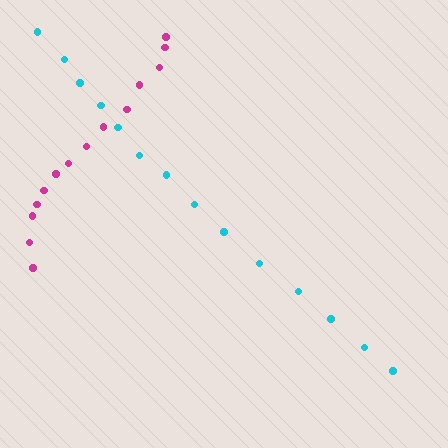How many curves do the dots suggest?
There are 2 distinct paths.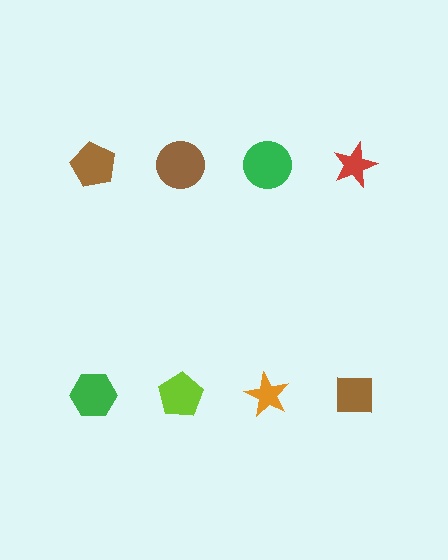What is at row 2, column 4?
A brown square.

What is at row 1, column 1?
A brown pentagon.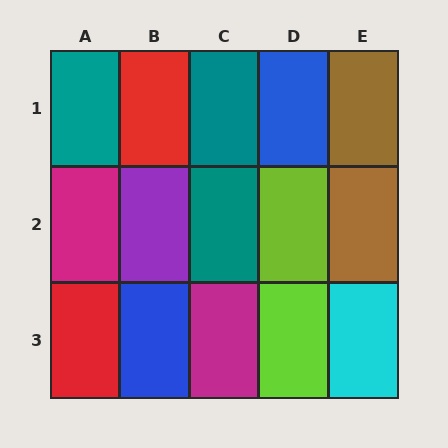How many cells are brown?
2 cells are brown.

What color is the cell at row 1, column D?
Blue.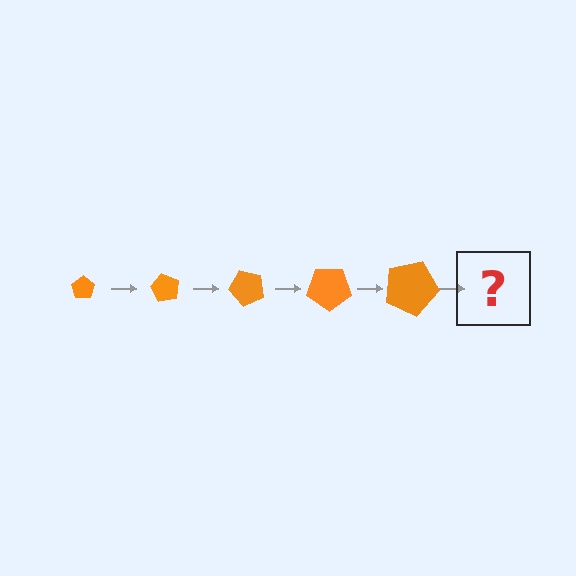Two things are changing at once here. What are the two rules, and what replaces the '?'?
The two rules are that the pentagon grows larger each step and it rotates 60 degrees each step. The '?' should be a pentagon, larger than the previous one and rotated 300 degrees from the start.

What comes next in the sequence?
The next element should be a pentagon, larger than the previous one and rotated 300 degrees from the start.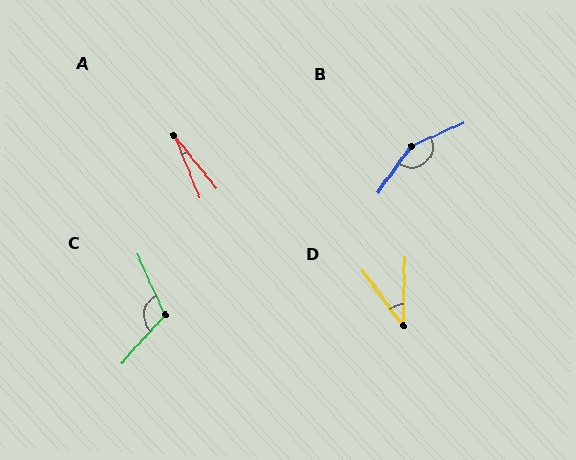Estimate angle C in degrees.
Approximately 114 degrees.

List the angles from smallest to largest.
A (16°), D (37°), C (114°), B (150°).